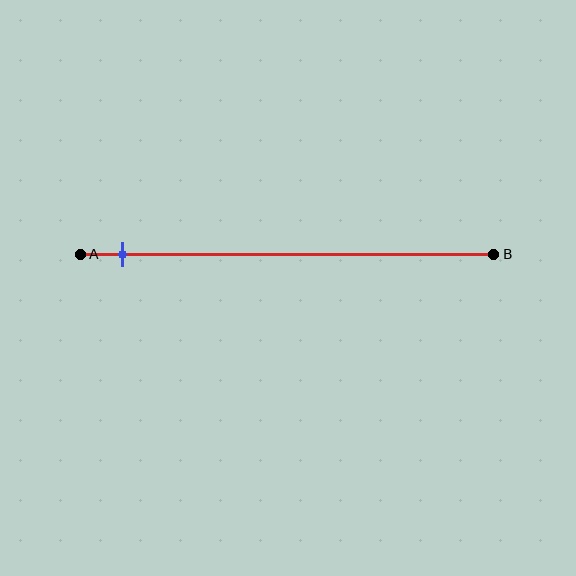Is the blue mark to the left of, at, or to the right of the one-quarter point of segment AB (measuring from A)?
The blue mark is to the left of the one-quarter point of segment AB.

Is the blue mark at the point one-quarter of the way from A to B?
No, the mark is at about 10% from A, not at the 25% one-quarter point.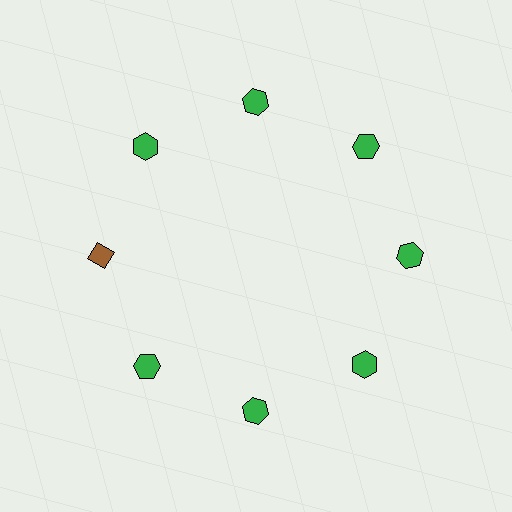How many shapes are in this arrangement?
There are 8 shapes arranged in a ring pattern.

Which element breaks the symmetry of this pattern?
The brown diamond at roughly the 9 o'clock position breaks the symmetry. All other shapes are green hexagons.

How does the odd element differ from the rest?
It differs in both color (brown instead of green) and shape (diamond instead of hexagon).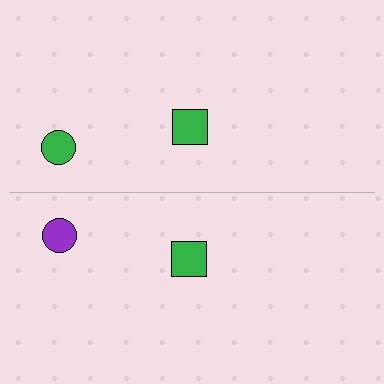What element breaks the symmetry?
The purple circle on the bottom side breaks the symmetry — its mirror counterpart is green.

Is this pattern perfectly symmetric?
No, the pattern is not perfectly symmetric. The purple circle on the bottom side breaks the symmetry — its mirror counterpart is green.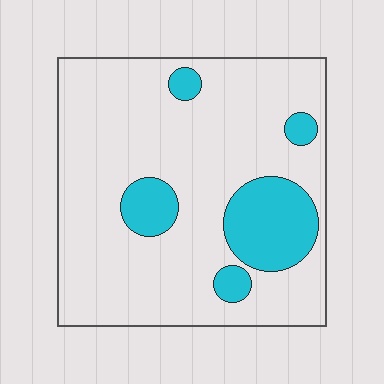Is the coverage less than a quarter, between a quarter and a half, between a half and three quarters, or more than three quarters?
Less than a quarter.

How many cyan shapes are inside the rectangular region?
5.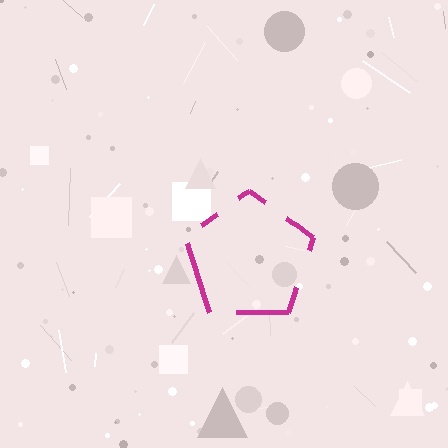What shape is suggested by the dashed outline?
The dashed outline suggests a pentagon.